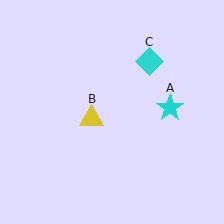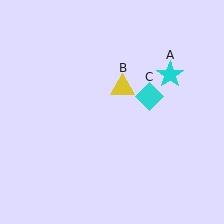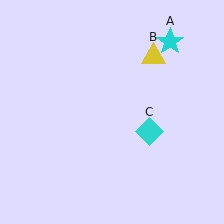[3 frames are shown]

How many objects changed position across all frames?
3 objects changed position: cyan star (object A), yellow triangle (object B), cyan diamond (object C).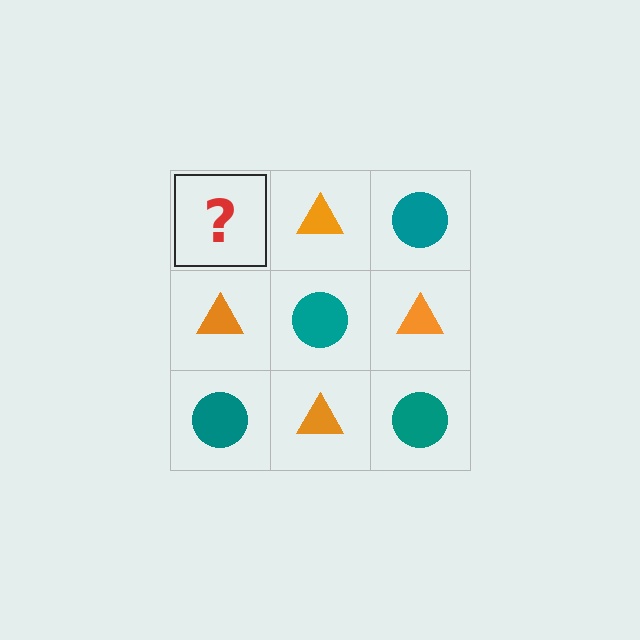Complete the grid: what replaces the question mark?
The question mark should be replaced with a teal circle.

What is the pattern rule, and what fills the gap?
The rule is that it alternates teal circle and orange triangle in a checkerboard pattern. The gap should be filled with a teal circle.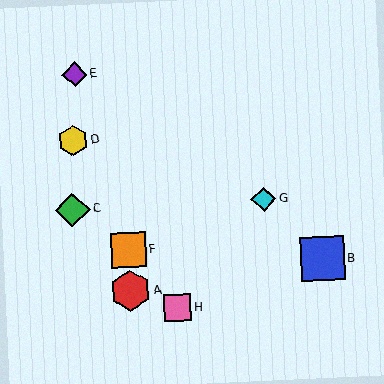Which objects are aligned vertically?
Objects A, F are aligned vertically.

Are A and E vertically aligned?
No, A is at x≈130 and E is at x≈75.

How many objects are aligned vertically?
2 objects (A, F) are aligned vertically.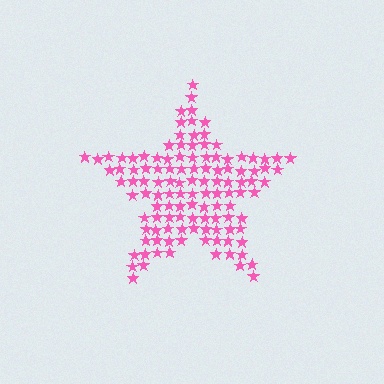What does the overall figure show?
The overall figure shows a star.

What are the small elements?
The small elements are stars.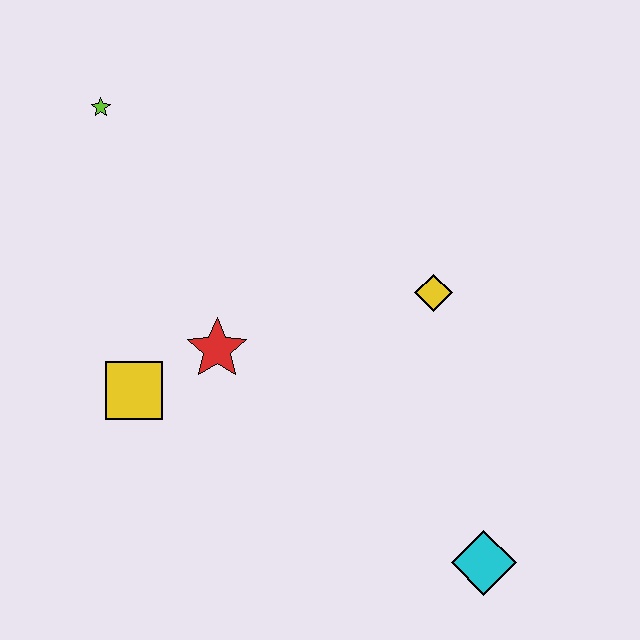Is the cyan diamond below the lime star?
Yes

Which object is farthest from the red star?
The cyan diamond is farthest from the red star.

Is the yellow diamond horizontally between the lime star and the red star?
No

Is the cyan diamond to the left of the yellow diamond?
No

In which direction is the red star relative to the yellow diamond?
The red star is to the left of the yellow diamond.